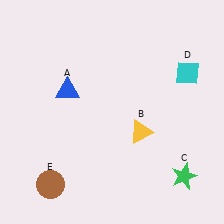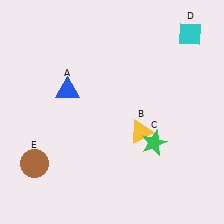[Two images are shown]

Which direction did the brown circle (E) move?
The brown circle (E) moved up.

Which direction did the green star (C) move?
The green star (C) moved up.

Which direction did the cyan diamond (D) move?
The cyan diamond (D) moved up.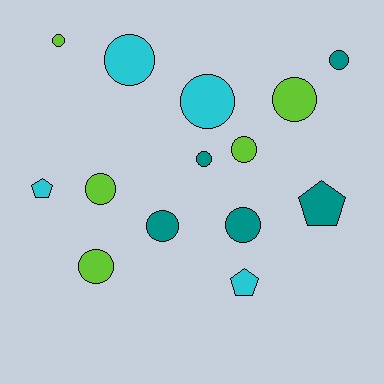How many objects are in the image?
There are 14 objects.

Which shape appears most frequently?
Circle, with 11 objects.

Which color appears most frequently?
Lime, with 5 objects.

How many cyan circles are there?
There are 2 cyan circles.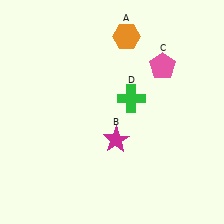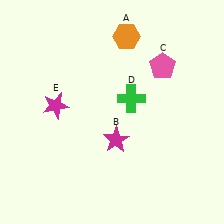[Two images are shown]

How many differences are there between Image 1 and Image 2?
There is 1 difference between the two images.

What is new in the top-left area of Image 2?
A magenta star (E) was added in the top-left area of Image 2.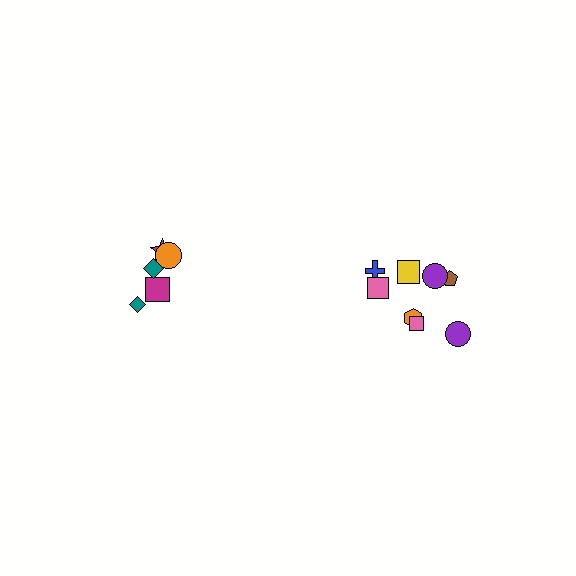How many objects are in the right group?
There are 8 objects.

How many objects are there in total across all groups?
There are 13 objects.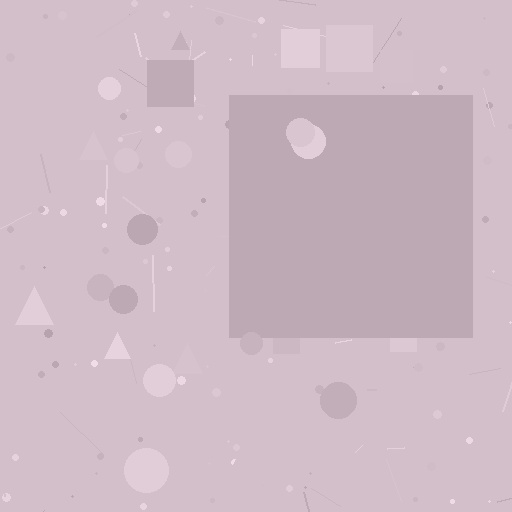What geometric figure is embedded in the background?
A square is embedded in the background.